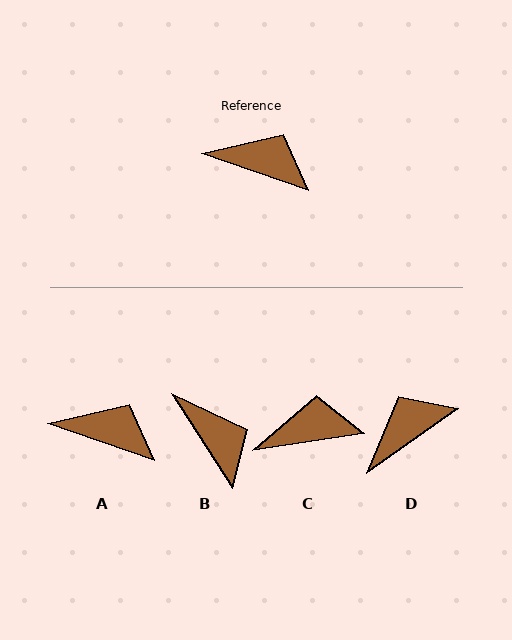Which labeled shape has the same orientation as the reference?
A.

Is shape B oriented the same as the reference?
No, it is off by about 39 degrees.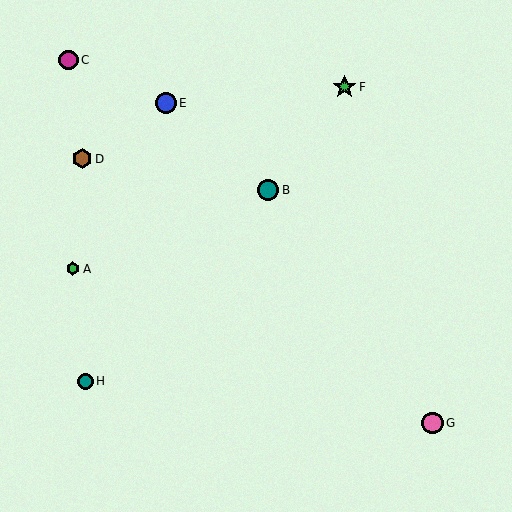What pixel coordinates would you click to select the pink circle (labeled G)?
Click at (432, 423) to select the pink circle G.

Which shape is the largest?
The green star (labeled F) is the largest.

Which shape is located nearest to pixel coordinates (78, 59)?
The magenta circle (labeled C) at (69, 60) is nearest to that location.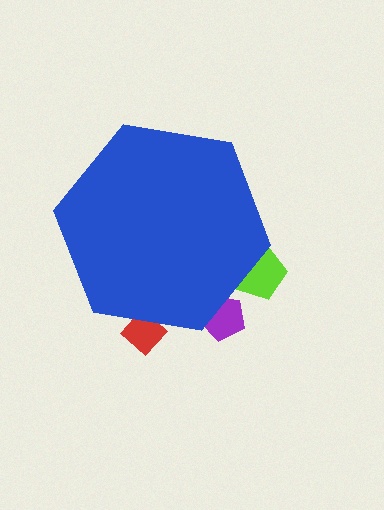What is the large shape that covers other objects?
A blue hexagon.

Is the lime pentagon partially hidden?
Yes, the lime pentagon is partially hidden behind the blue hexagon.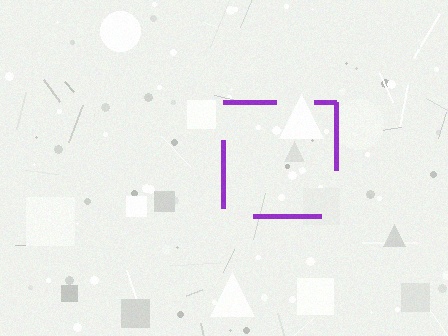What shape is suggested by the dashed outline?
The dashed outline suggests a square.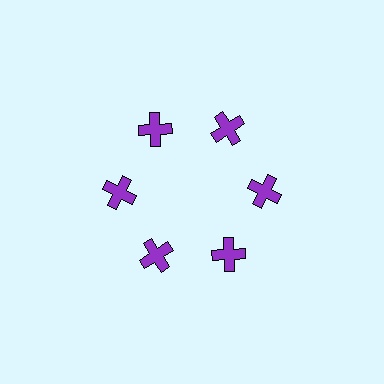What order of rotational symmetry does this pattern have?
This pattern has 6-fold rotational symmetry.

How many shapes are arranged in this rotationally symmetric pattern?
There are 6 shapes, arranged in 6 groups of 1.